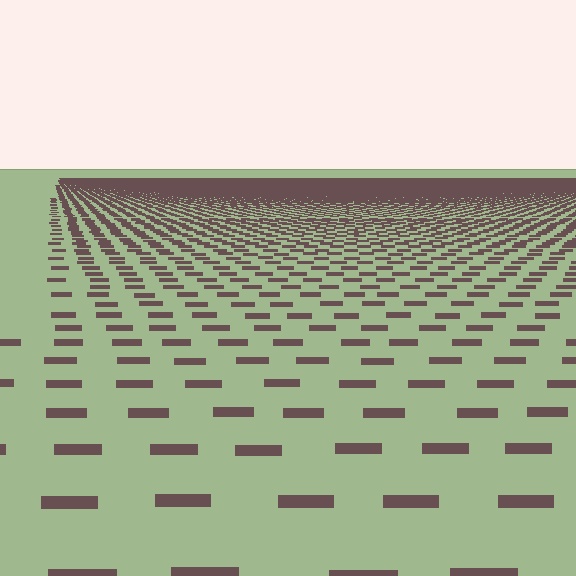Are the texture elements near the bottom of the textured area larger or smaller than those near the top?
Larger. Near the bottom, elements are closer to the viewer and appear at a bigger on-screen size.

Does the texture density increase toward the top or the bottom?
Density increases toward the top.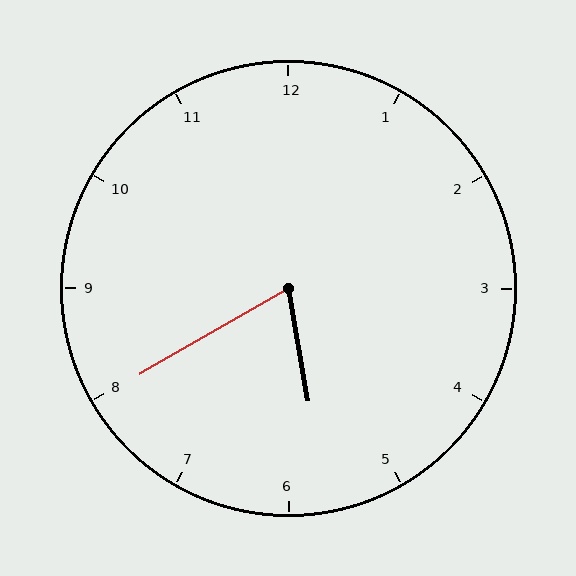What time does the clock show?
5:40.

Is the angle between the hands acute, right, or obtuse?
It is acute.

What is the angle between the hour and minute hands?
Approximately 70 degrees.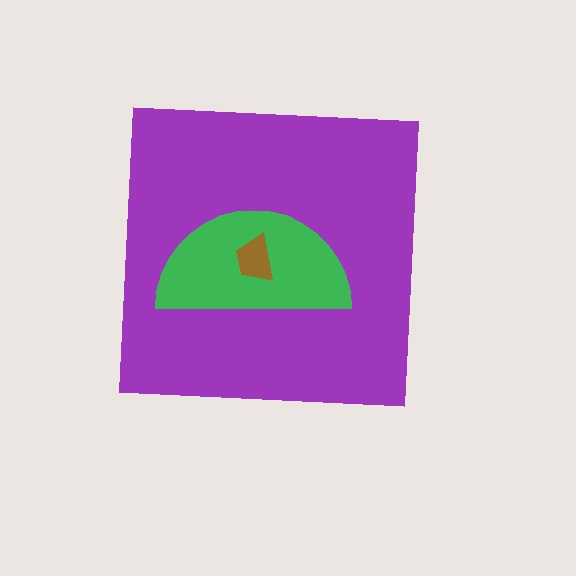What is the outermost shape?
The purple square.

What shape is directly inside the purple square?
The green semicircle.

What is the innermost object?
The brown trapezoid.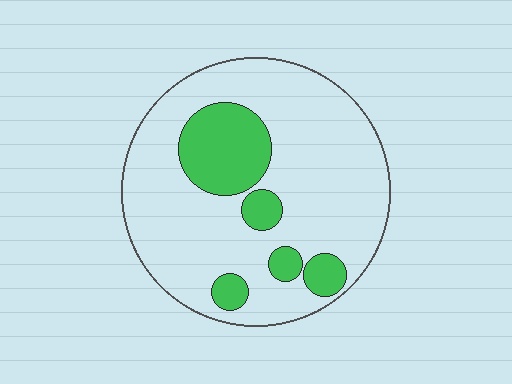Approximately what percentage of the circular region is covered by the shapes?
Approximately 20%.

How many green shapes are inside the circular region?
5.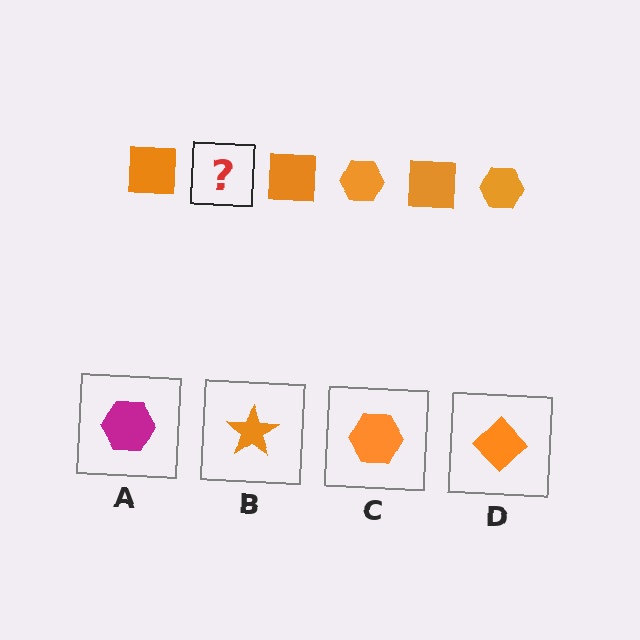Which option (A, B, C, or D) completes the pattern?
C.